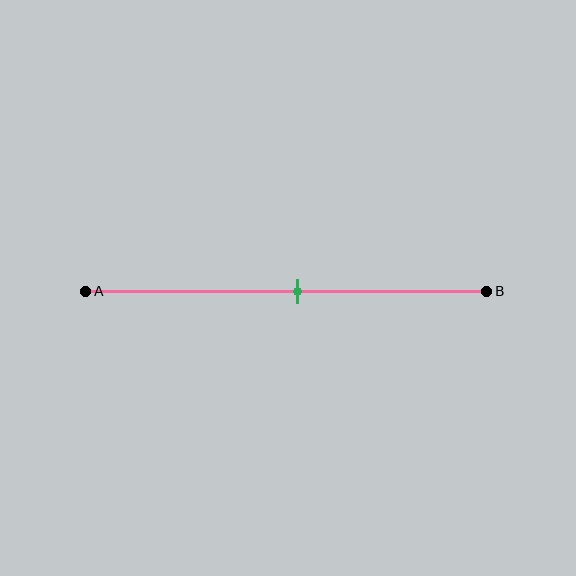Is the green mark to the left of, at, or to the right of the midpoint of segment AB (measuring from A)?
The green mark is approximately at the midpoint of segment AB.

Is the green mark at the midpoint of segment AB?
Yes, the mark is approximately at the midpoint.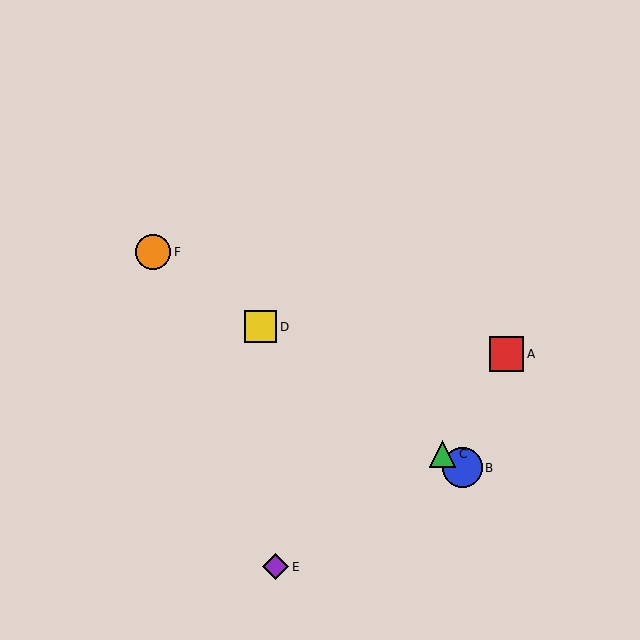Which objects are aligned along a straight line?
Objects B, C, D, F are aligned along a straight line.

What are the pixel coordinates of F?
Object F is at (153, 252).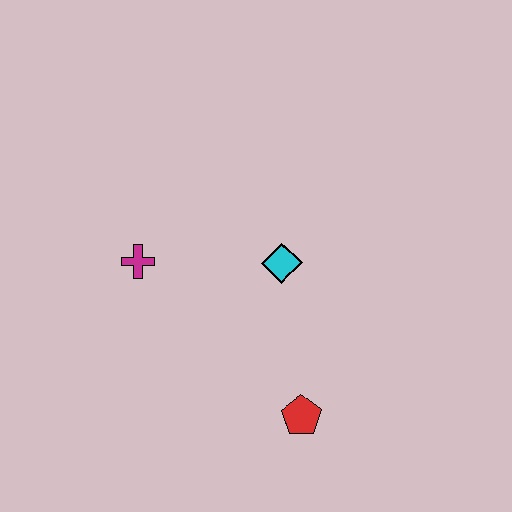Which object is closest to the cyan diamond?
The magenta cross is closest to the cyan diamond.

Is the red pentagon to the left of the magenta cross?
No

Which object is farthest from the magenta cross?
The red pentagon is farthest from the magenta cross.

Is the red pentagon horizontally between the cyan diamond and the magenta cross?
No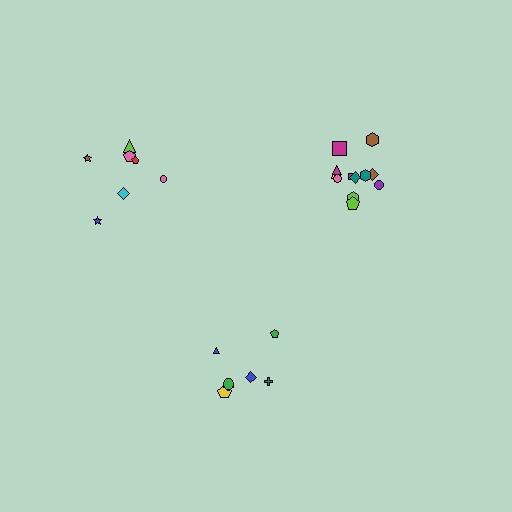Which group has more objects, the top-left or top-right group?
The top-right group.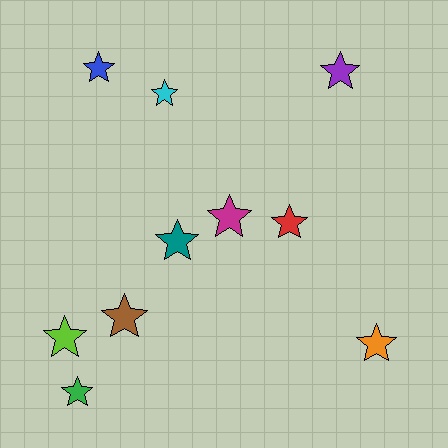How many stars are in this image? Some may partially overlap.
There are 10 stars.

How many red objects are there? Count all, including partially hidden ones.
There is 1 red object.